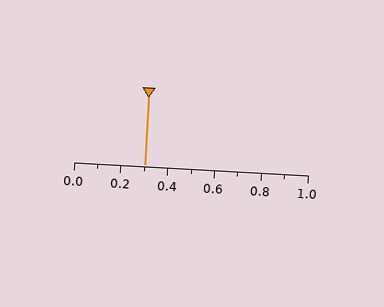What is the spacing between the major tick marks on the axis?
The major ticks are spaced 0.2 apart.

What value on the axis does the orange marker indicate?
The marker indicates approximately 0.3.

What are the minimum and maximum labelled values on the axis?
The axis runs from 0.0 to 1.0.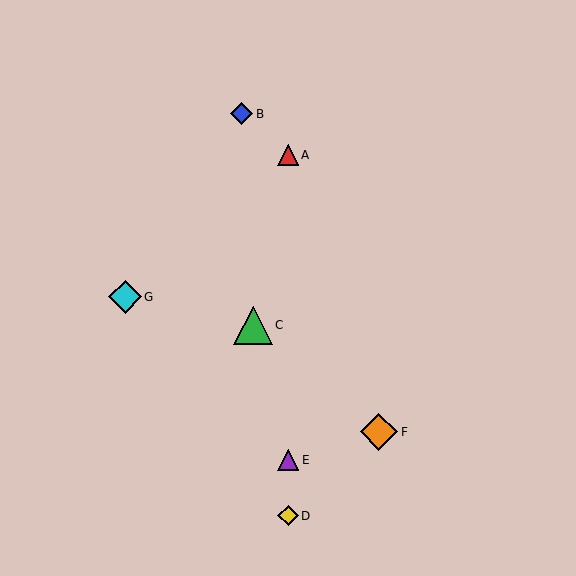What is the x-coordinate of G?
Object G is at x≈125.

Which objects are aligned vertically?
Objects A, D, E are aligned vertically.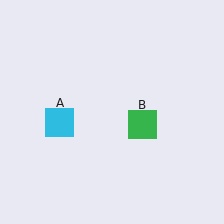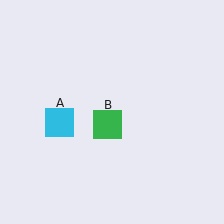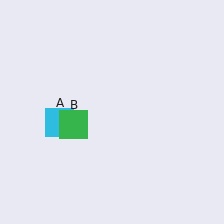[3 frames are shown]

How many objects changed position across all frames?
1 object changed position: green square (object B).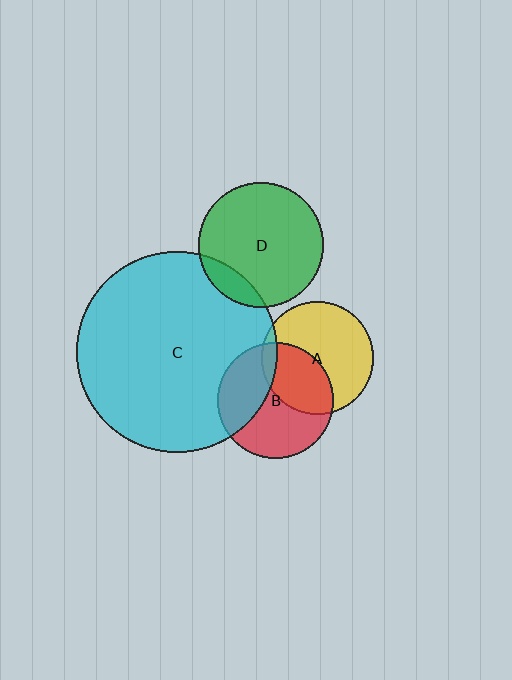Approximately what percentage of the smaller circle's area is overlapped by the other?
Approximately 5%.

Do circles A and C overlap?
Yes.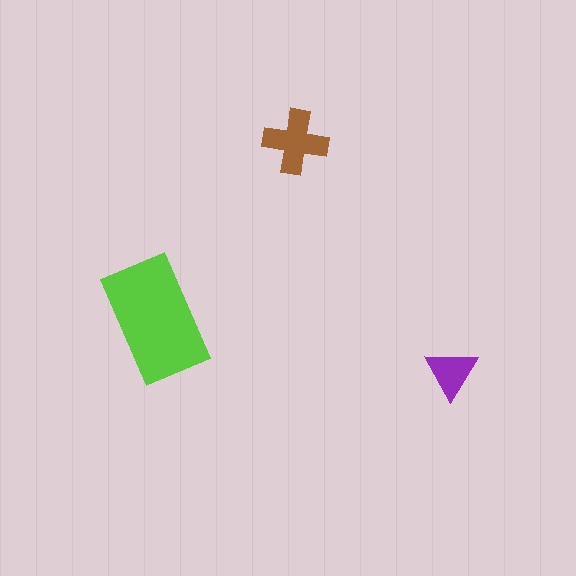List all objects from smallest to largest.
The purple triangle, the brown cross, the lime rectangle.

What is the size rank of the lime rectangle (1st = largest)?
1st.